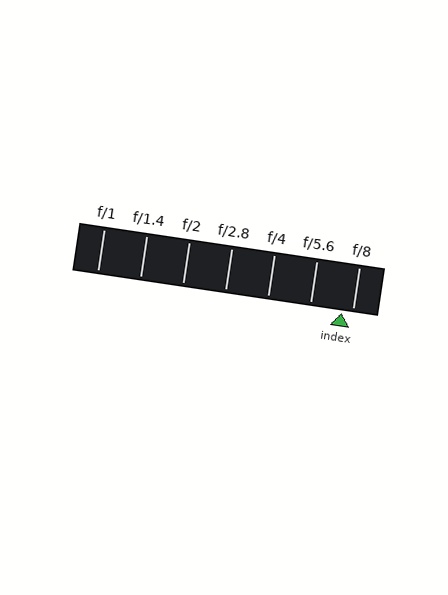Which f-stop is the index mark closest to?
The index mark is closest to f/8.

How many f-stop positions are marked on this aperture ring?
There are 7 f-stop positions marked.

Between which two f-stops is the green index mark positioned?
The index mark is between f/5.6 and f/8.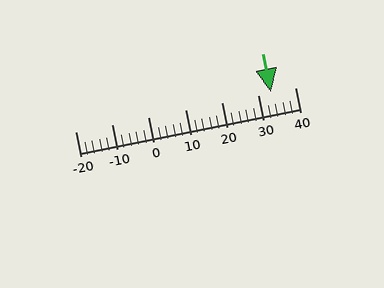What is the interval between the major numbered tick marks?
The major tick marks are spaced 10 units apart.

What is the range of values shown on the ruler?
The ruler shows values from -20 to 40.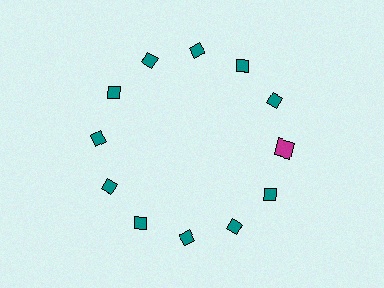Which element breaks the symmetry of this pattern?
The magenta square at roughly the 3 o'clock position breaks the symmetry. All other shapes are teal diamonds.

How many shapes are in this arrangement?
There are 12 shapes arranged in a ring pattern.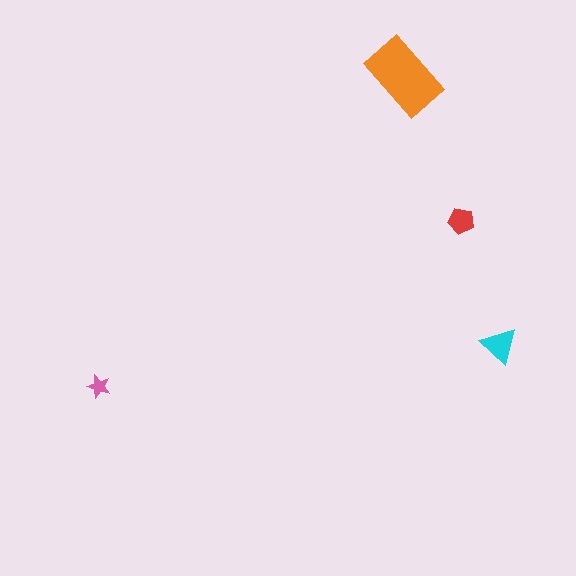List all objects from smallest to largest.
The pink star, the red pentagon, the cyan triangle, the orange rectangle.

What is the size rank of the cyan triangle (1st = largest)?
2nd.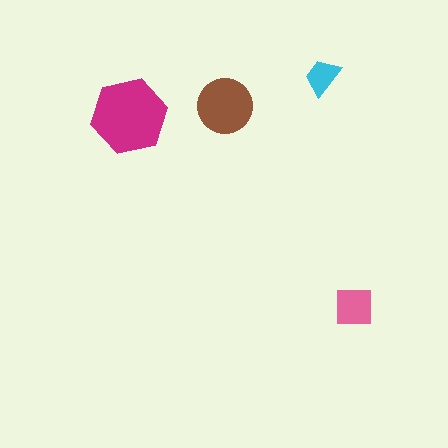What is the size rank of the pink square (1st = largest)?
3rd.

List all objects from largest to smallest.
The magenta hexagon, the brown circle, the pink square, the cyan trapezoid.